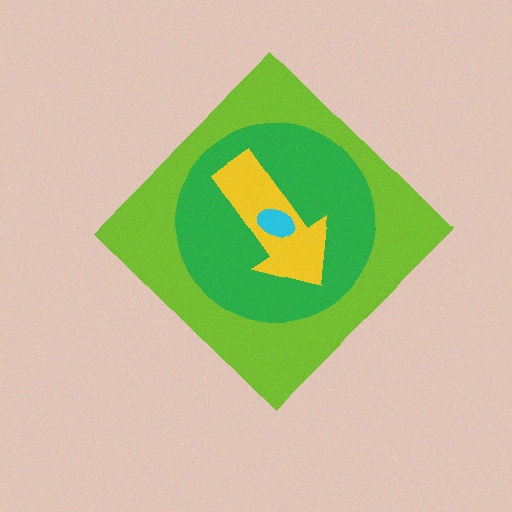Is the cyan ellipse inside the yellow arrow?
Yes.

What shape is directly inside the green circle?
The yellow arrow.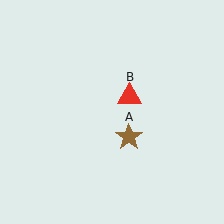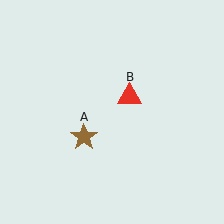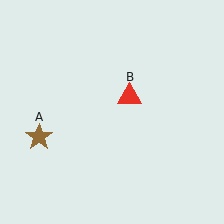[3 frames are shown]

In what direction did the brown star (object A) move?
The brown star (object A) moved left.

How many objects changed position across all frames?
1 object changed position: brown star (object A).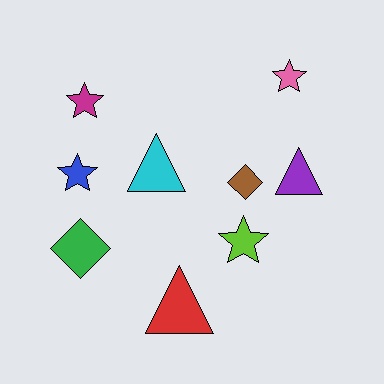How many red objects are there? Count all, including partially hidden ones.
There is 1 red object.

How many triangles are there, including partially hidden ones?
There are 3 triangles.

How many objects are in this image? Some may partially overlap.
There are 9 objects.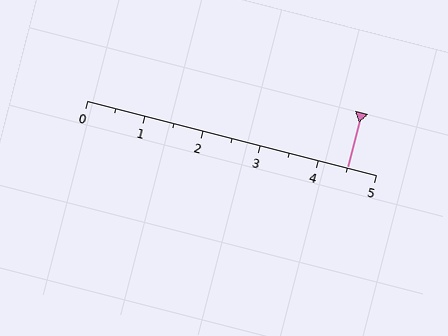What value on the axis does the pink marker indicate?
The marker indicates approximately 4.5.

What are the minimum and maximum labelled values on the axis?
The axis runs from 0 to 5.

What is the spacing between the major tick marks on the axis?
The major ticks are spaced 1 apart.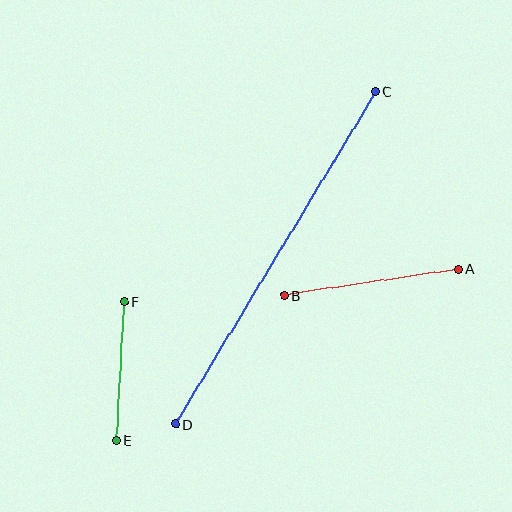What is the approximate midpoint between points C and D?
The midpoint is at approximately (275, 258) pixels.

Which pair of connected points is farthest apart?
Points C and D are farthest apart.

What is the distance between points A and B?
The distance is approximately 175 pixels.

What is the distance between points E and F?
The distance is approximately 139 pixels.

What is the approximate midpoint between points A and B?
The midpoint is at approximately (371, 282) pixels.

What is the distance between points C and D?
The distance is approximately 388 pixels.